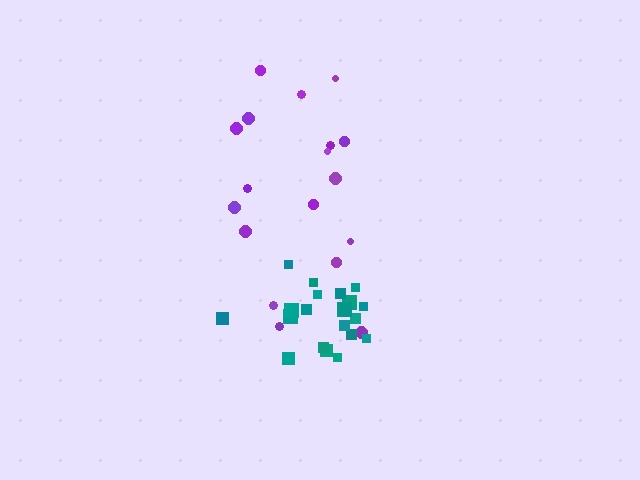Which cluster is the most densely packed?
Teal.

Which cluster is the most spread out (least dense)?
Purple.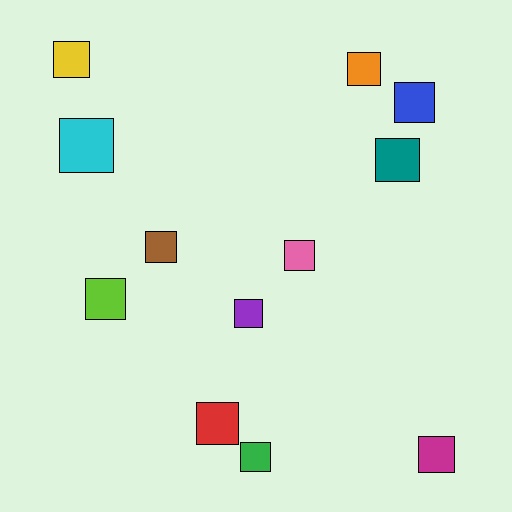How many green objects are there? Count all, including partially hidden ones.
There is 1 green object.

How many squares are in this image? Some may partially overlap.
There are 12 squares.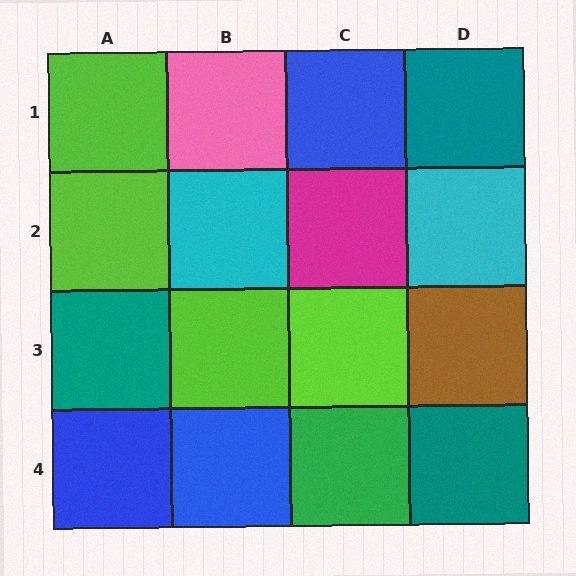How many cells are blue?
3 cells are blue.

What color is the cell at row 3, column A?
Teal.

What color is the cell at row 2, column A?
Lime.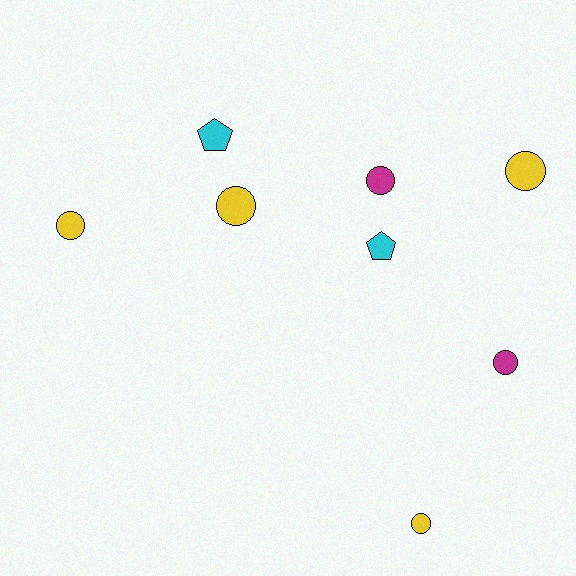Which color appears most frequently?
Yellow, with 4 objects.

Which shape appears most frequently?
Circle, with 6 objects.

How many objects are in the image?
There are 8 objects.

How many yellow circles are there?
There are 4 yellow circles.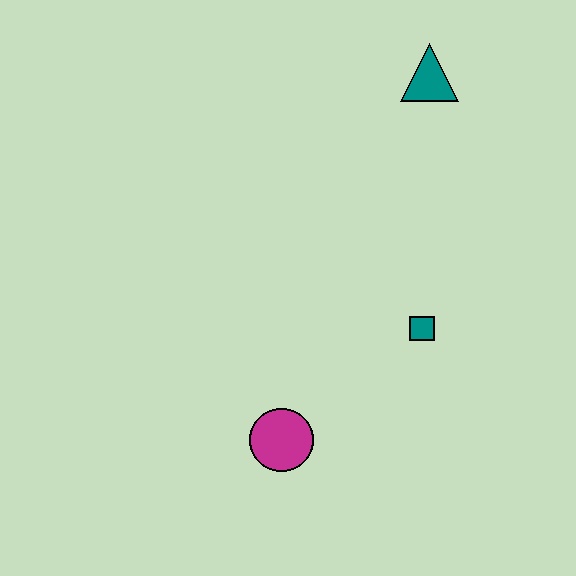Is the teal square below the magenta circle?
No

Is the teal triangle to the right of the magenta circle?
Yes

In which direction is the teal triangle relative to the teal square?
The teal triangle is above the teal square.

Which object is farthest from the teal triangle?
The magenta circle is farthest from the teal triangle.